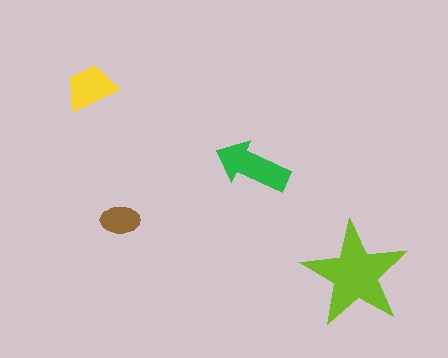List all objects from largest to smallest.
The lime star, the green arrow, the yellow trapezoid, the brown ellipse.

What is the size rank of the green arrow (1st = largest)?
2nd.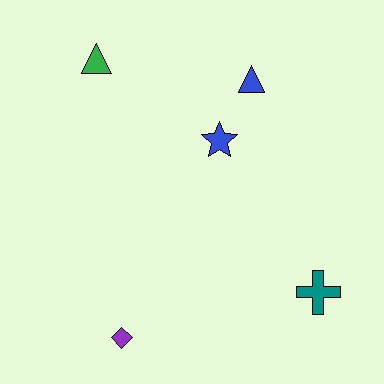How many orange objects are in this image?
There are no orange objects.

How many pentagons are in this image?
There are no pentagons.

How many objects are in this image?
There are 5 objects.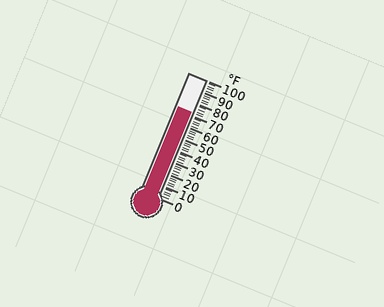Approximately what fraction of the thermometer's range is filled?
The thermometer is filled to approximately 70% of its range.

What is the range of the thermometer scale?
The thermometer scale ranges from 0°F to 100°F.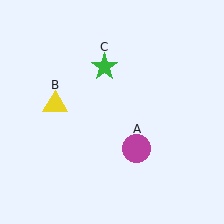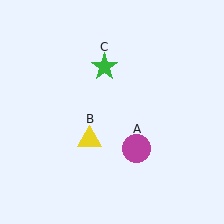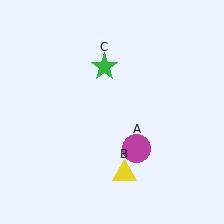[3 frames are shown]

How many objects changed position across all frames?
1 object changed position: yellow triangle (object B).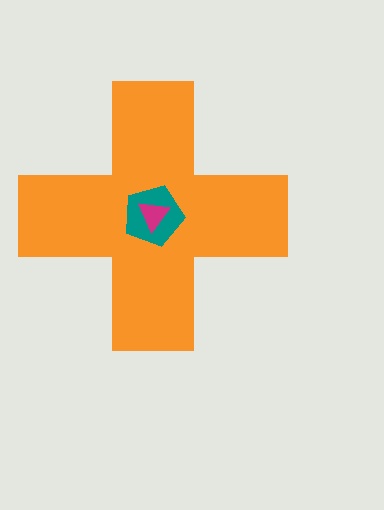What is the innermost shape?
The magenta triangle.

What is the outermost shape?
The orange cross.